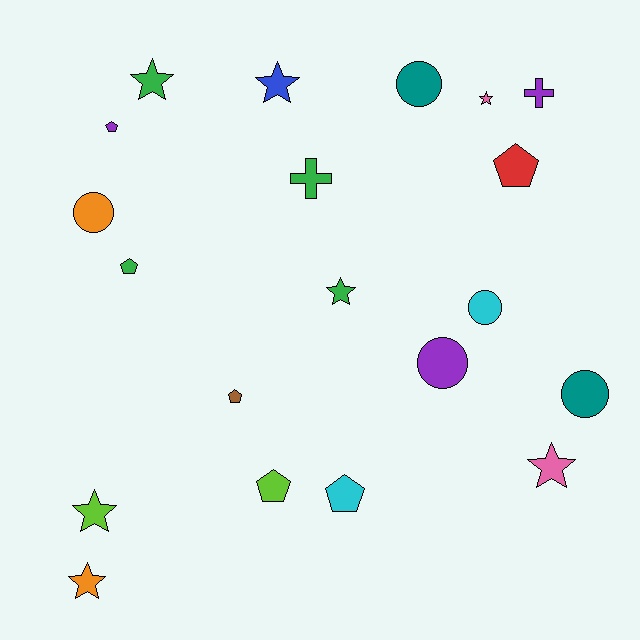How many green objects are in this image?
There are 4 green objects.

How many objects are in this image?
There are 20 objects.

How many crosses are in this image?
There are 2 crosses.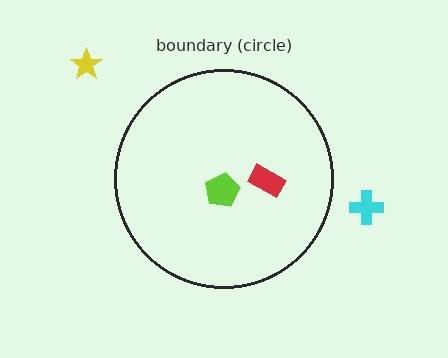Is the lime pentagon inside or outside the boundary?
Inside.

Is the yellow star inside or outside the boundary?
Outside.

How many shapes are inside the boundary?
2 inside, 2 outside.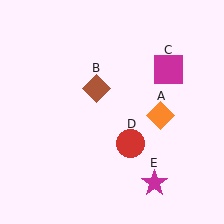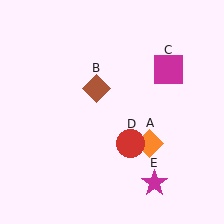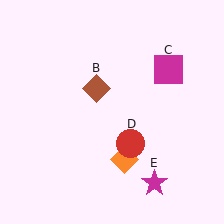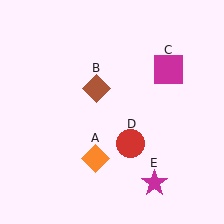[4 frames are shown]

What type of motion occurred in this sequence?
The orange diamond (object A) rotated clockwise around the center of the scene.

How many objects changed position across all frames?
1 object changed position: orange diamond (object A).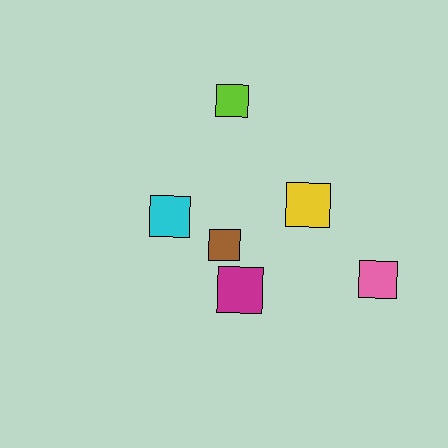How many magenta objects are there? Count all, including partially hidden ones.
There is 1 magenta object.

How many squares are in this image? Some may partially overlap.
There are 6 squares.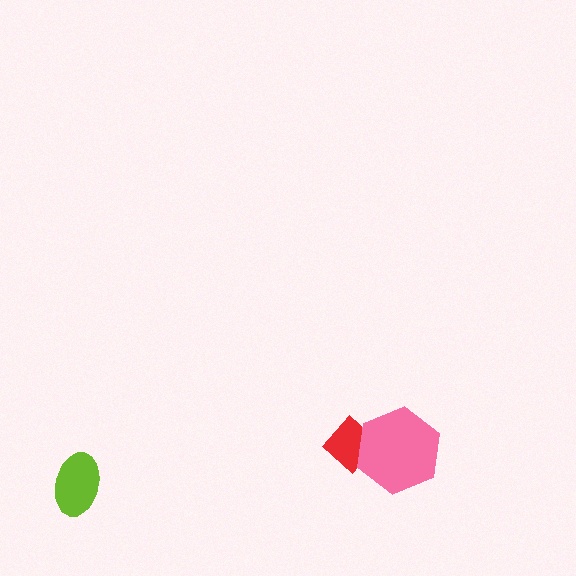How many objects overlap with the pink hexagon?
1 object overlaps with the pink hexagon.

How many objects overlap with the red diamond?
1 object overlaps with the red diamond.